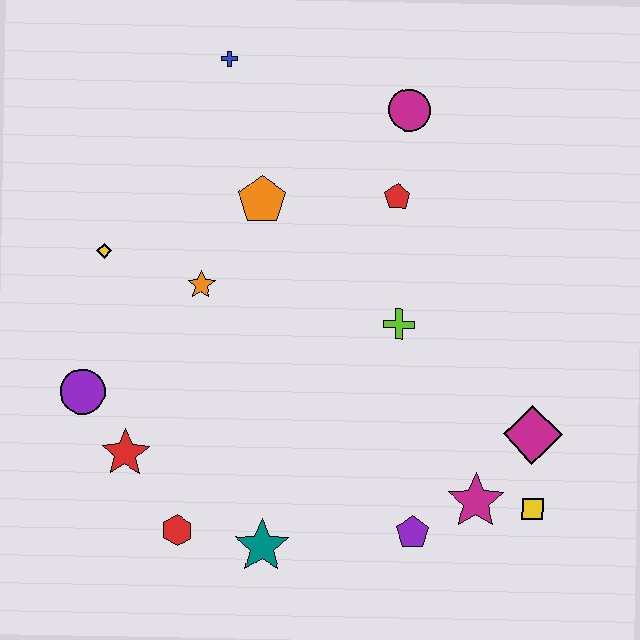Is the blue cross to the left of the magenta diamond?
Yes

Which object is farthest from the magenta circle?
The red hexagon is farthest from the magenta circle.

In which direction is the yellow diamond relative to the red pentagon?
The yellow diamond is to the left of the red pentagon.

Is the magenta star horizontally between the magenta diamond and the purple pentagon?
Yes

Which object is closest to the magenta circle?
The red pentagon is closest to the magenta circle.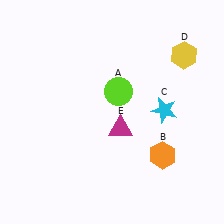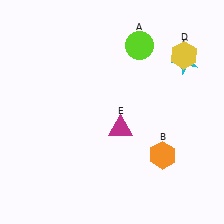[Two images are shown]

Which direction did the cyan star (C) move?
The cyan star (C) moved up.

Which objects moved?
The objects that moved are: the lime circle (A), the cyan star (C).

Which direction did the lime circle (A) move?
The lime circle (A) moved up.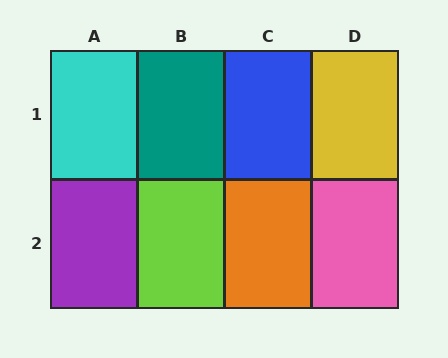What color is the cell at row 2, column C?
Orange.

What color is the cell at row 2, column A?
Purple.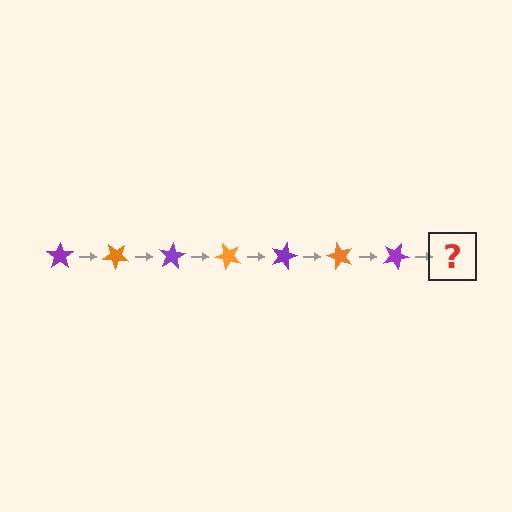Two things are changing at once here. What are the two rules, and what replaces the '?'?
The two rules are that it rotates 40 degrees each step and the color cycles through purple and orange. The '?' should be an orange star, rotated 280 degrees from the start.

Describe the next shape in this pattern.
It should be an orange star, rotated 280 degrees from the start.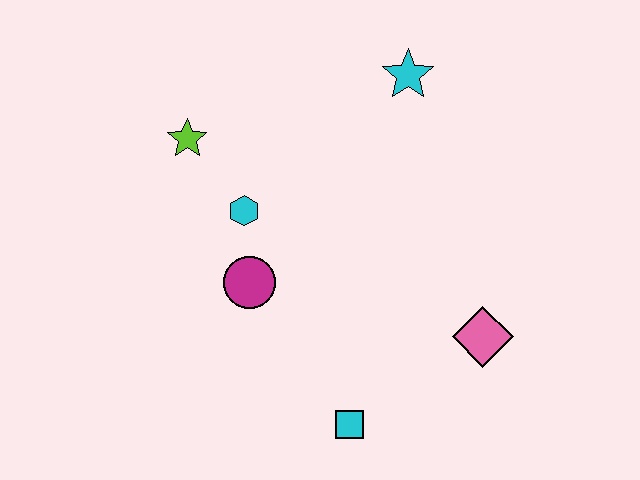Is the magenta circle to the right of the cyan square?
No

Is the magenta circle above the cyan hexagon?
No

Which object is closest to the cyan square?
The pink diamond is closest to the cyan square.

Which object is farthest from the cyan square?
The cyan star is farthest from the cyan square.